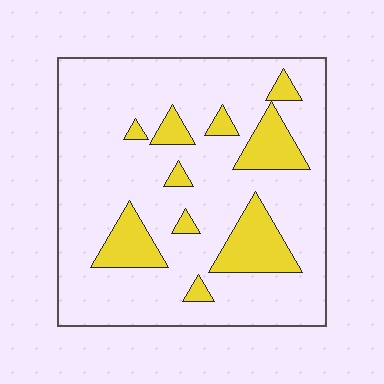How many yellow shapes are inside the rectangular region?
10.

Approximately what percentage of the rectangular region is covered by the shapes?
Approximately 20%.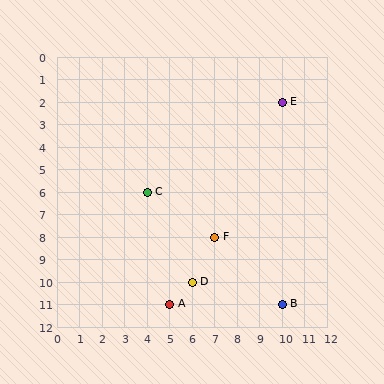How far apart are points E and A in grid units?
Points E and A are 5 columns and 9 rows apart (about 10.3 grid units diagonally).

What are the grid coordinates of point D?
Point D is at grid coordinates (6, 10).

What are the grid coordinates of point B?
Point B is at grid coordinates (10, 11).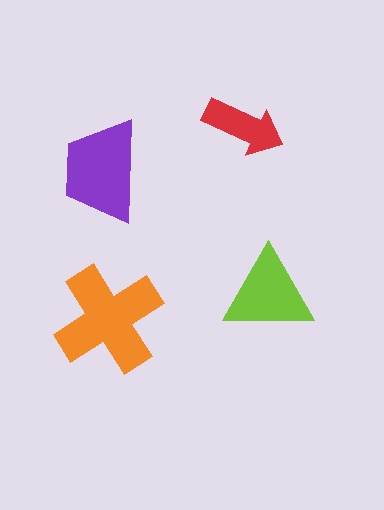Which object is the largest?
The orange cross.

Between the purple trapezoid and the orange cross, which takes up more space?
The orange cross.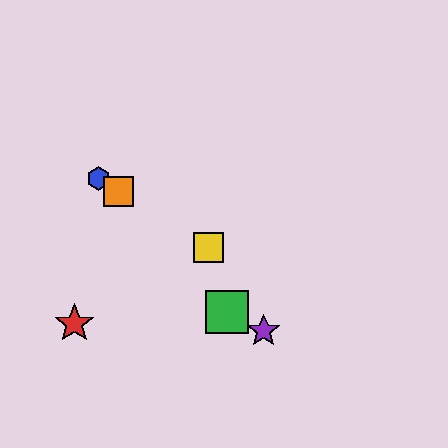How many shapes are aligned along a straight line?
3 shapes (the blue hexagon, the yellow square, the orange square) are aligned along a straight line.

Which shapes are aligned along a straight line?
The blue hexagon, the yellow square, the orange square are aligned along a straight line.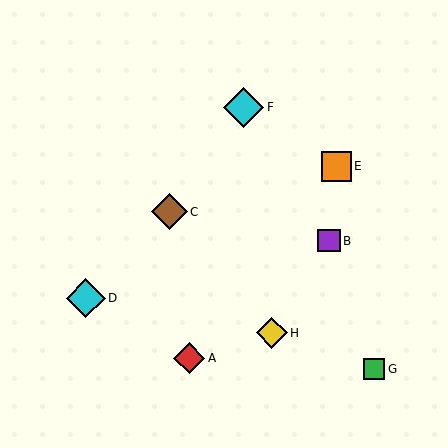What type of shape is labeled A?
Shape A is a red diamond.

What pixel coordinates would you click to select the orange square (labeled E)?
Click at (336, 166) to select the orange square E.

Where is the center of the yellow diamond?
The center of the yellow diamond is at (272, 333).